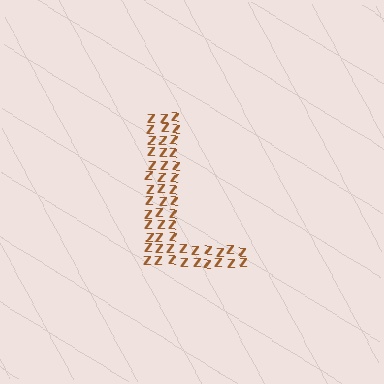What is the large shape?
The large shape is the letter L.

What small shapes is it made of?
It is made of small letter Z's.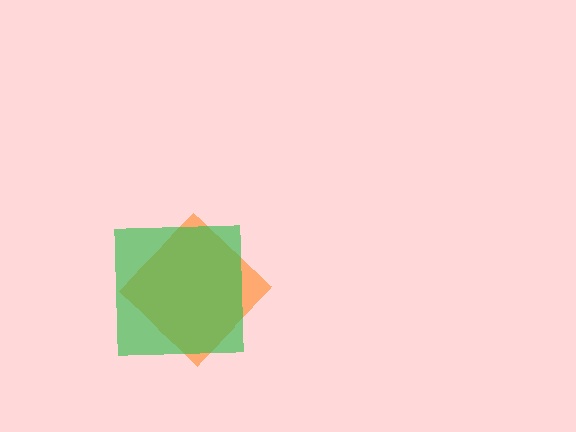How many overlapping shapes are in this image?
There are 2 overlapping shapes in the image.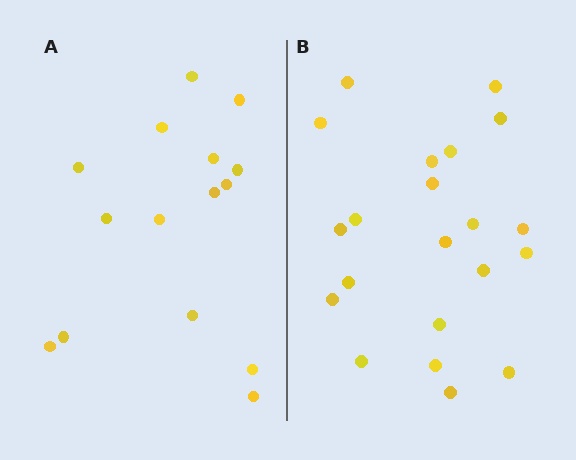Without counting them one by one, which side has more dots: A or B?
Region B (the right region) has more dots.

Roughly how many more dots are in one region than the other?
Region B has about 6 more dots than region A.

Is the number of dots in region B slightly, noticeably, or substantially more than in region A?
Region B has noticeably more, but not dramatically so. The ratio is roughly 1.4 to 1.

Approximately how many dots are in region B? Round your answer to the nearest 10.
About 20 dots. (The exact count is 21, which rounds to 20.)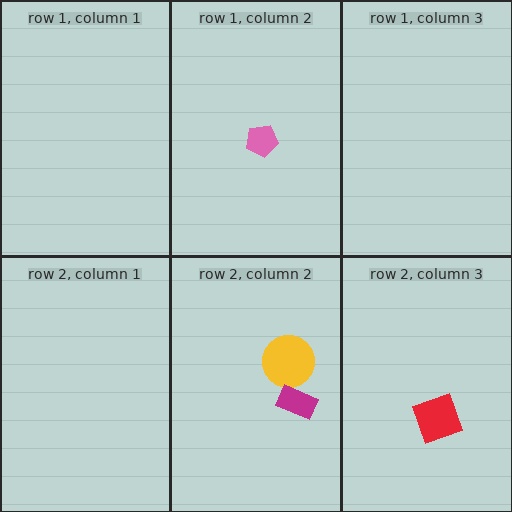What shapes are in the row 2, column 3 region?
The red square.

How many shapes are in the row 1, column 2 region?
1.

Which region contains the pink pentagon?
The row 1, column 2 region.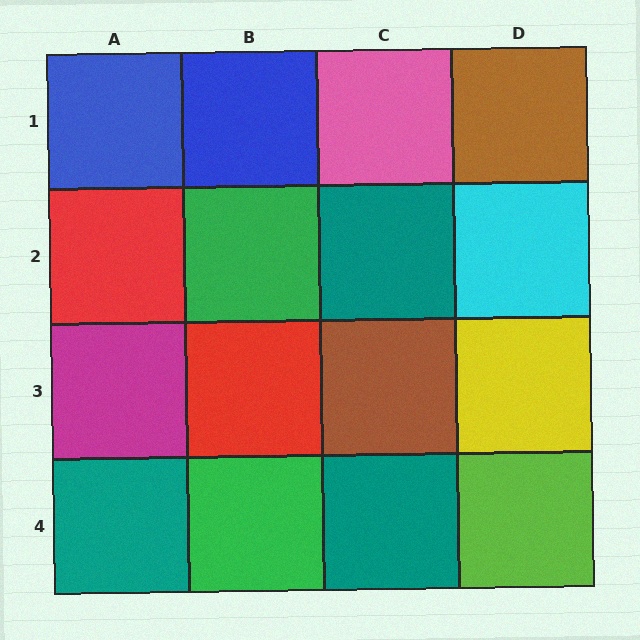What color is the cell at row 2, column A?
Red.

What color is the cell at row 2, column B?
Green.